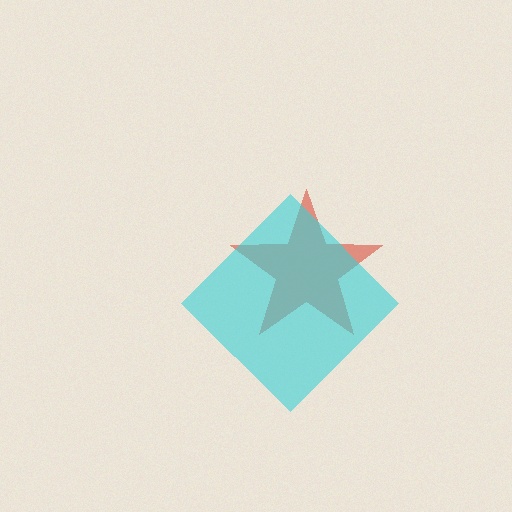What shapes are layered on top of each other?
The layered shapes are: a red star, a cyan diamond.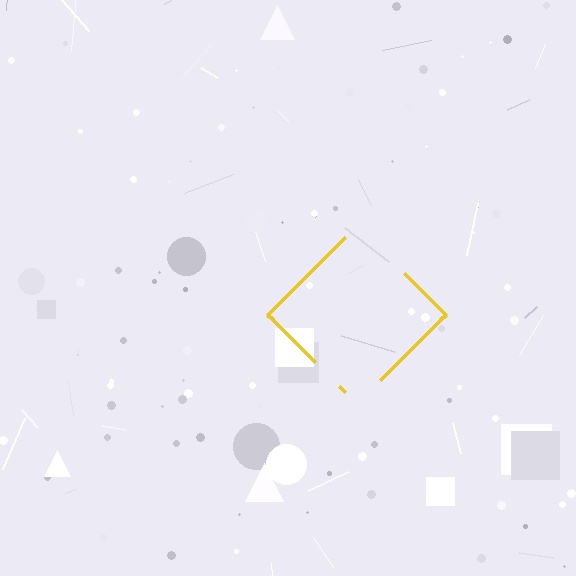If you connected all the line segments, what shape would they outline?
They would outline a diamond.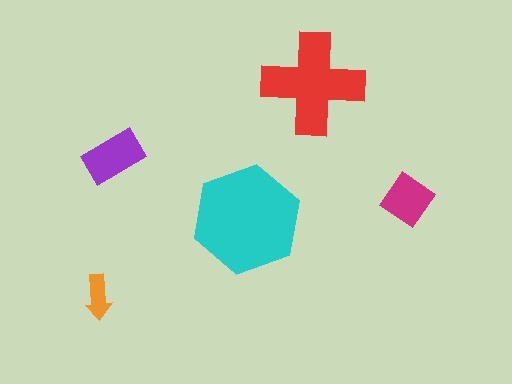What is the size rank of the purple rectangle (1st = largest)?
3rd.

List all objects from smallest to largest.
The orange arrow, the magenta diamond, the purple rectangle, the red cross, the cyan hexagon.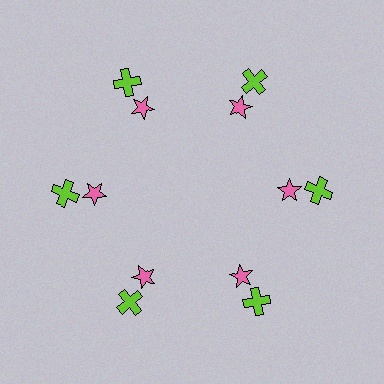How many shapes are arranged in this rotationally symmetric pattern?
There are 12 shapes, arranged in 6 groups of 2.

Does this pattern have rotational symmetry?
Yes, this pattern has 6-fold rotational symmetry. It looks the same after rotating 60 degrees around the center.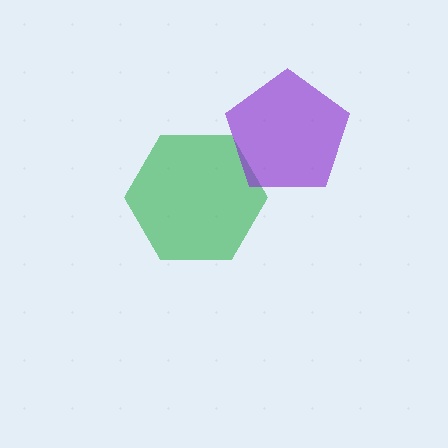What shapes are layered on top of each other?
The layered shapes are: a green hexagon, a purple pentagon.